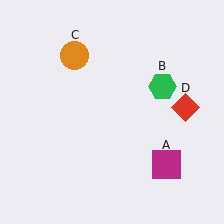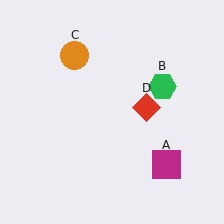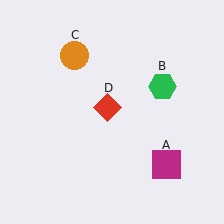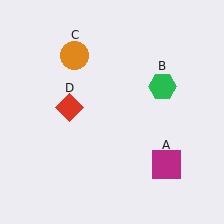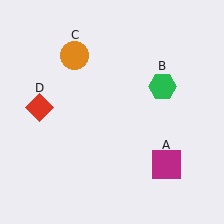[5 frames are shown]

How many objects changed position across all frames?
1 object changed position: red diamond (object D).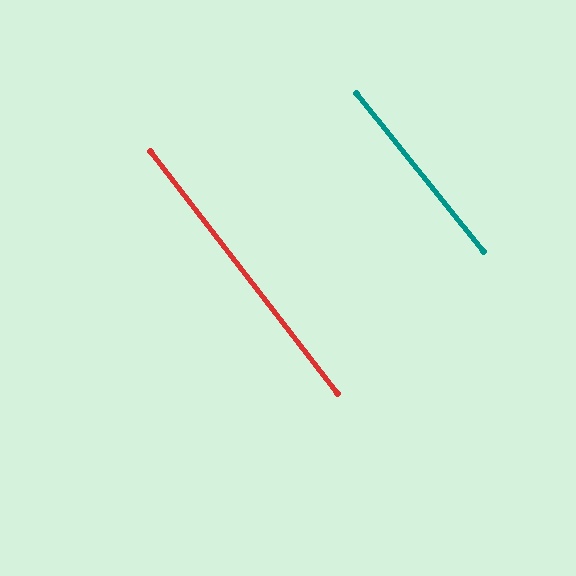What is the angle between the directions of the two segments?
Approximately 1 degree.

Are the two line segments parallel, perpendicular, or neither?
Parallel — their directions differ by only 1.2°.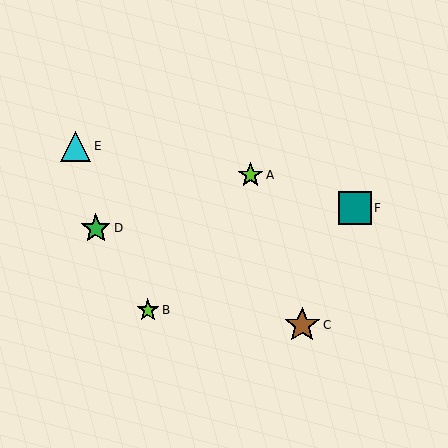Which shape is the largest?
The brown star (labeled C) is the largest.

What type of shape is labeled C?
Shape C is a brown star.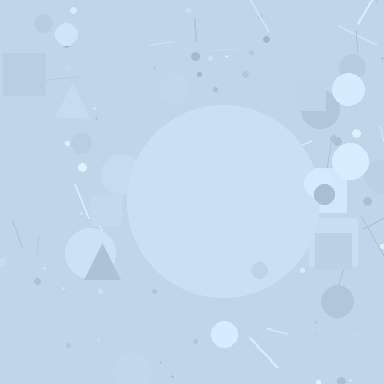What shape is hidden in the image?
A circle is hidden in the image.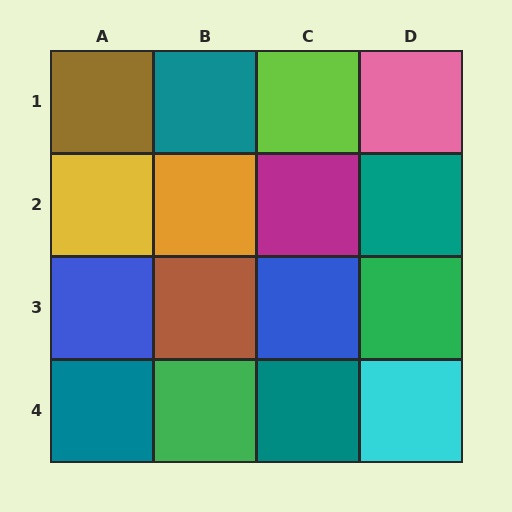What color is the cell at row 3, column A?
Blue.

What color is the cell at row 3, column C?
Blue.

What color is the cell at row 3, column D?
Green.